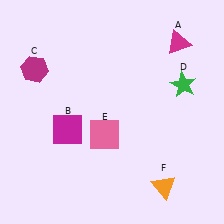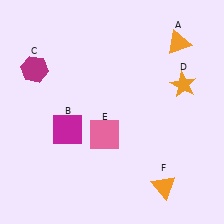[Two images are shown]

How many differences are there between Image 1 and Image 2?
There are 2 differences between the two images.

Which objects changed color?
A changed from magenta to orange. D changed from green to orange.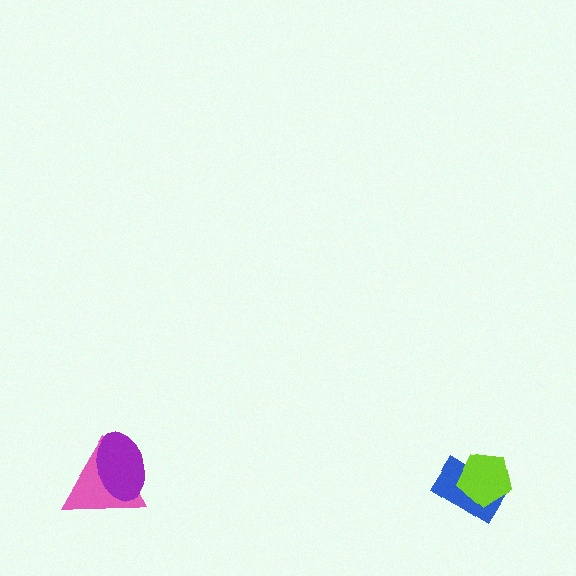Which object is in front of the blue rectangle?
The lime pentagon is in front of the blue rectangle.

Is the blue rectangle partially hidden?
Yes, it is partially covered by another shape.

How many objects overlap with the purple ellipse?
1 object overlaps with the purple ellipse.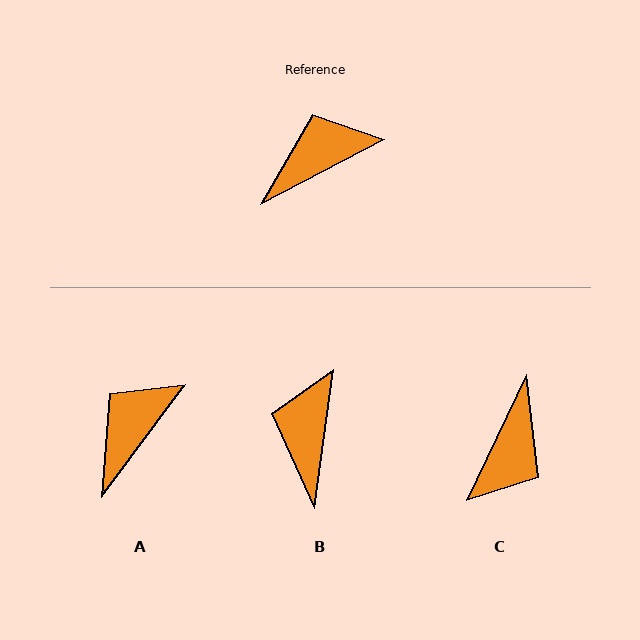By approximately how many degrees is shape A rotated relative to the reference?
Approximately 26 degrees counter-clockwise.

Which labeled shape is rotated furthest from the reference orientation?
C, about 143 degrees away.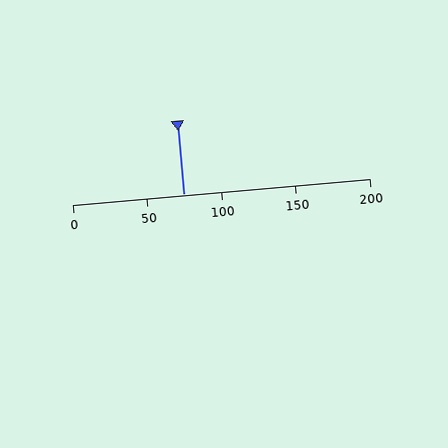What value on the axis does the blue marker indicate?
The marker indicates approximately 75.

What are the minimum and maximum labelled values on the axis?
The axis runs from 0 to 200.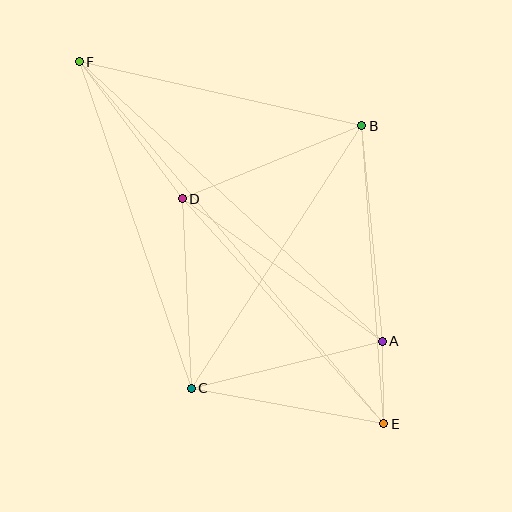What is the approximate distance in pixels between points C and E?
The distance between C and E is approximately 196 pixels.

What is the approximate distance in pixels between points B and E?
The distance between B and E is approximately 298 pixels.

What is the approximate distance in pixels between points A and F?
The distance between A and F is approximately 412 pixels.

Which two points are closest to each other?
Points A and E are closest to each other.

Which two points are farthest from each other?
Points E and F are farthest from each other.